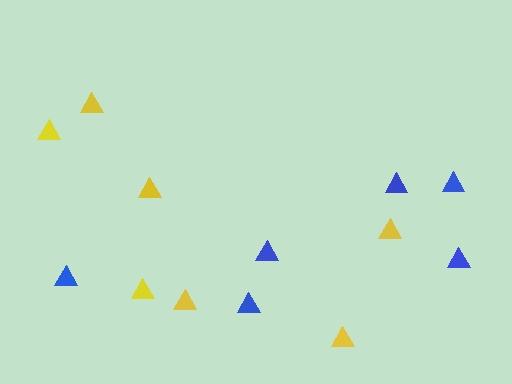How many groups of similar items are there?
There are 2 groups: one group of blue triangles (6) and one group of yellow triangles (7).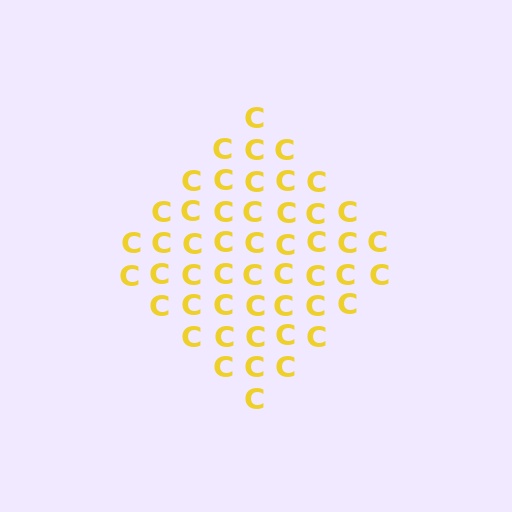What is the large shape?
The large shape is a diamond.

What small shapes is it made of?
It is made of small letter C's.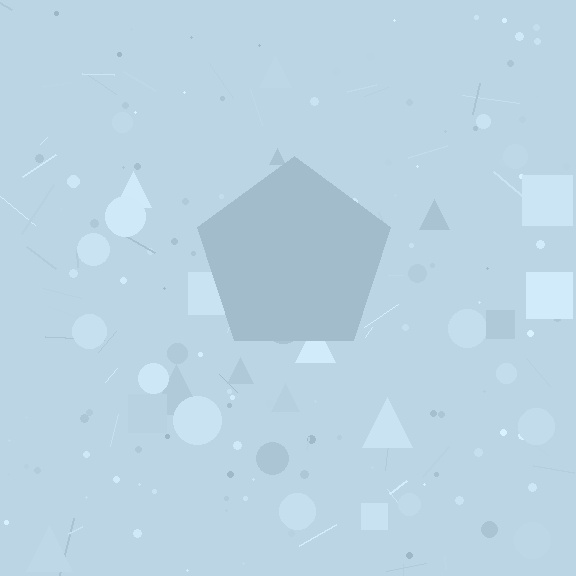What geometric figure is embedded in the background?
A pentagon is embedded in the background.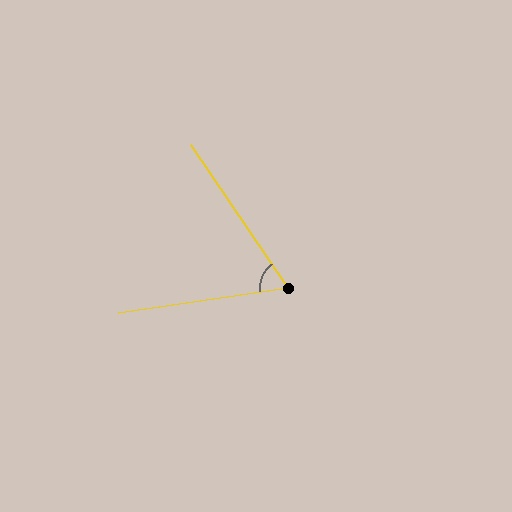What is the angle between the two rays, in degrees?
Approximately 64 degrees.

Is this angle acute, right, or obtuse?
It is acute.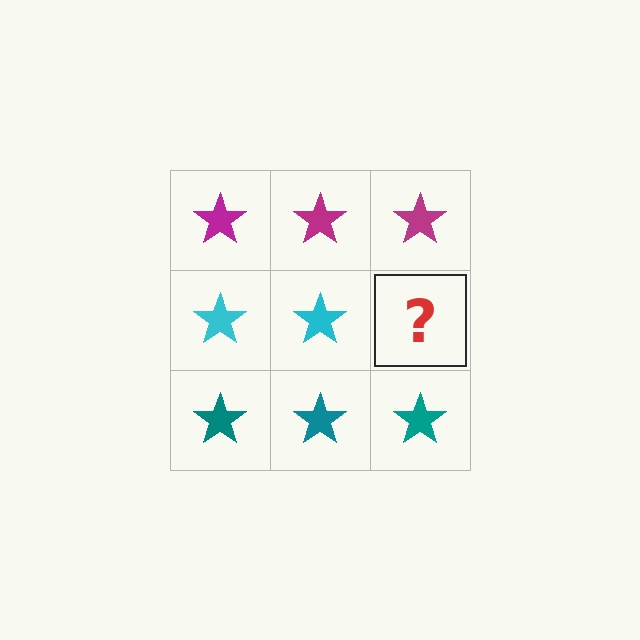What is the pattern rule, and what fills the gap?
The rule is that each row has a consistent color. The gap should be filled with a cyan star.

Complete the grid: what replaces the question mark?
The question mark should be replaced with a cyan star.